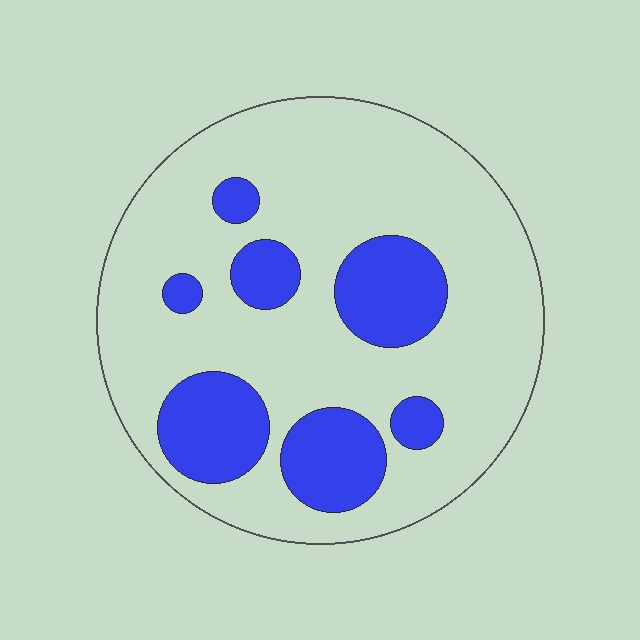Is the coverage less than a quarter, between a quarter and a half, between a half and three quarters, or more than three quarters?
Less than a quarter.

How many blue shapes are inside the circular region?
7.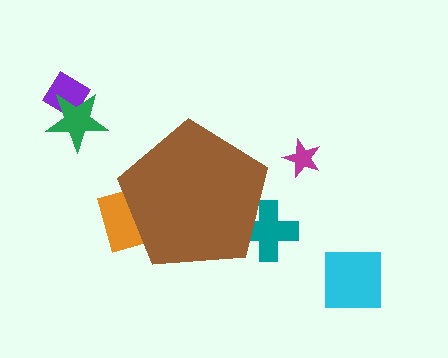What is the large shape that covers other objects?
A brown pentagon.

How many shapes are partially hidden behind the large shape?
2 shapes are partially hidden.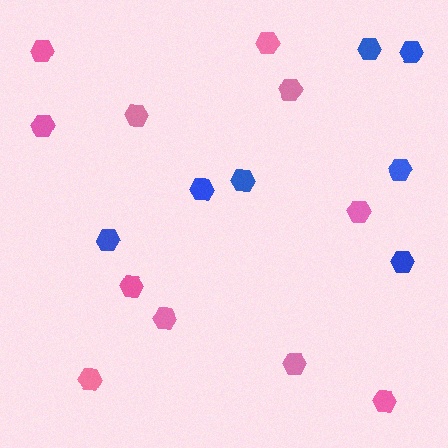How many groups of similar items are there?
There are 2 groups: one group of pink hexagons (11) and one group of blue hexagons (7).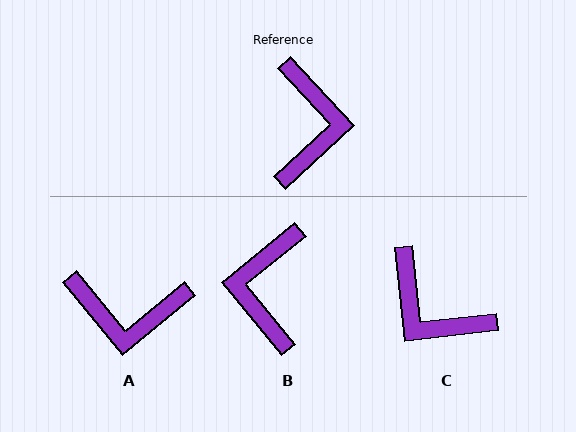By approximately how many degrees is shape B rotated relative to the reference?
Approximately 176 degrees counter-clockwise.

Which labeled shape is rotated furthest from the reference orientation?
B, about 176 degrees away.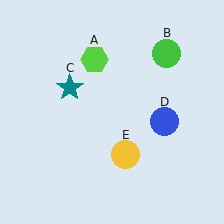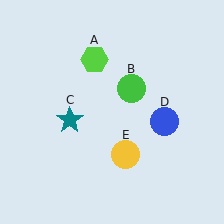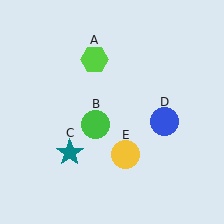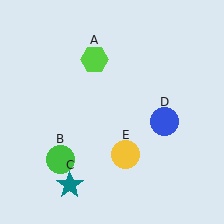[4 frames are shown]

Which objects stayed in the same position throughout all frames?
Lime hexagon (object A) and blue circle (object D) and yellow circle (object E) remained stationary.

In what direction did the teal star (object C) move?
The teal star (object C) moved down.